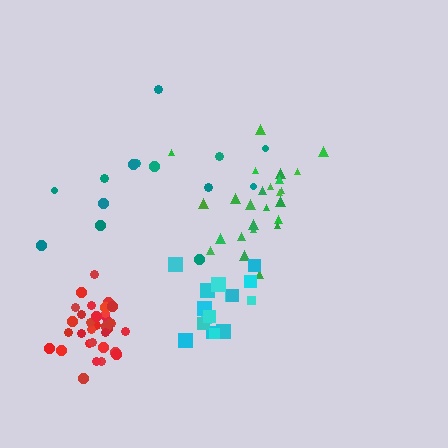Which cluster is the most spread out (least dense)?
Teal.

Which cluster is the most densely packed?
Red.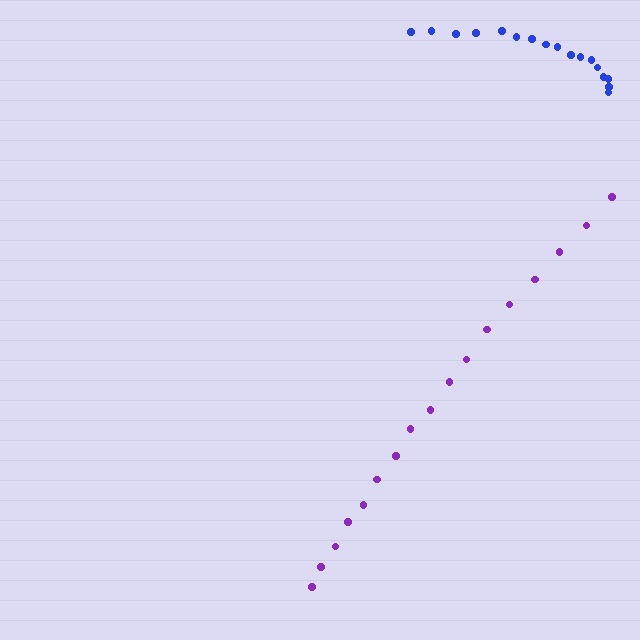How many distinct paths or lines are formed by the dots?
There are 2 distinct paths.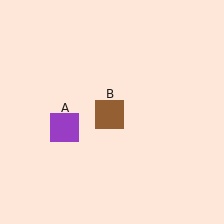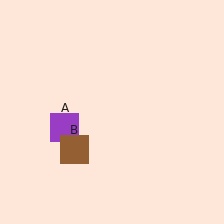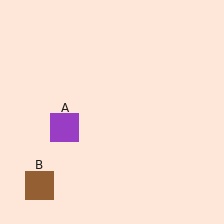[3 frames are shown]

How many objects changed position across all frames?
1 object changed position: brown square (object B).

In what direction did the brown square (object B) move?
The brown square (object B) moved down and to the left.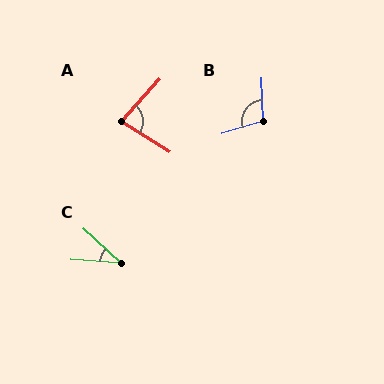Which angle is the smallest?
C, at approximately 38 degrees.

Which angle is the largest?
B, at approximately 105 degrees.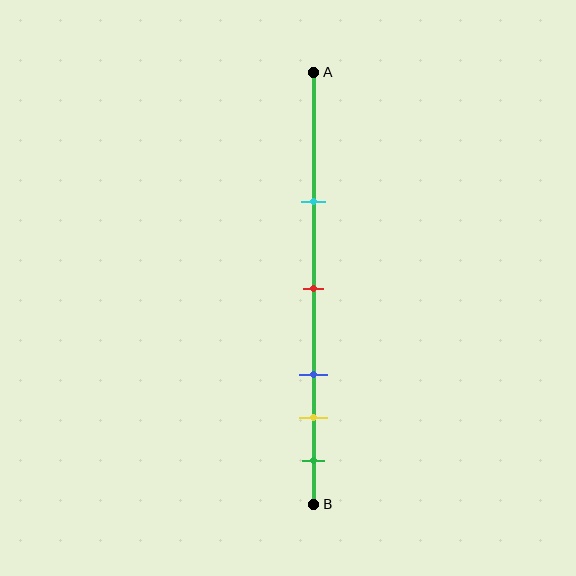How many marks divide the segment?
There are 5 marks dividing the segment.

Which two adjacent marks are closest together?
The yellow and green marks are the closest adjacent pair.